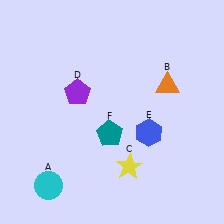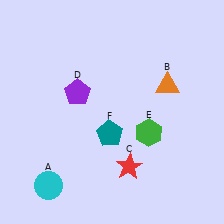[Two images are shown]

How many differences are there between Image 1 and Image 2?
There are 2 differences between the two images.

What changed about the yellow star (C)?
In Image 1, C is yellow. In Image 2, it changed to red.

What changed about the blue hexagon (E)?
In Image 1, E is blue. In Image 2, it changed to green.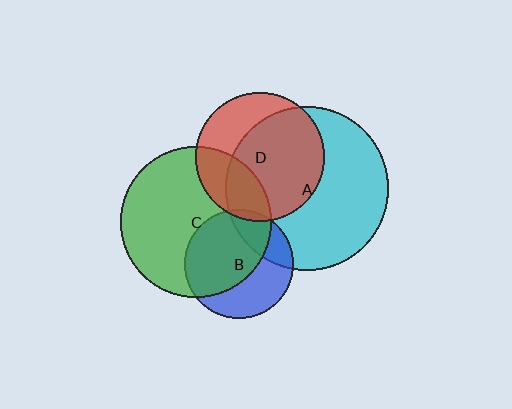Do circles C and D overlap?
Yes.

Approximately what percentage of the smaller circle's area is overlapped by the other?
Approximately 30%.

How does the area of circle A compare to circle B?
Approximately 2.2 times.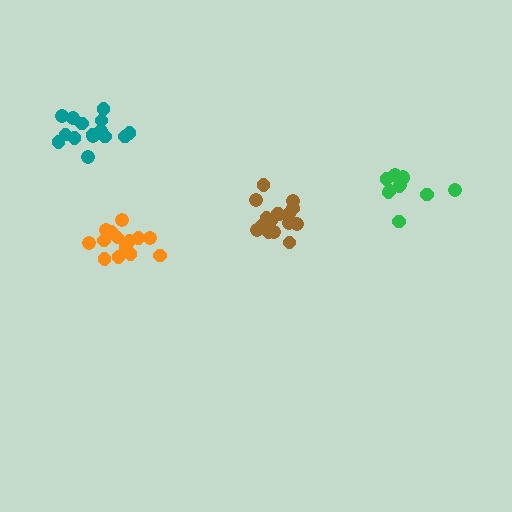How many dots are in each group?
Group 1: 14 dots, Group 2: 15 dots, Group 3: 16 dots, Group 4: 11 dots (56 total).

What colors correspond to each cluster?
The clusters are colored: orange, teal, brown, green.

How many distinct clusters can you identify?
There are 4 distinct clusters.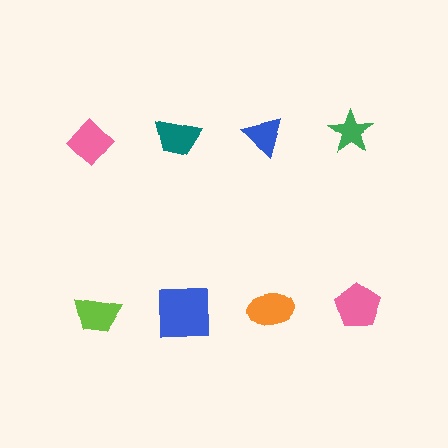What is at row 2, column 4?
A pink pentagon.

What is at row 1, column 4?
A green star.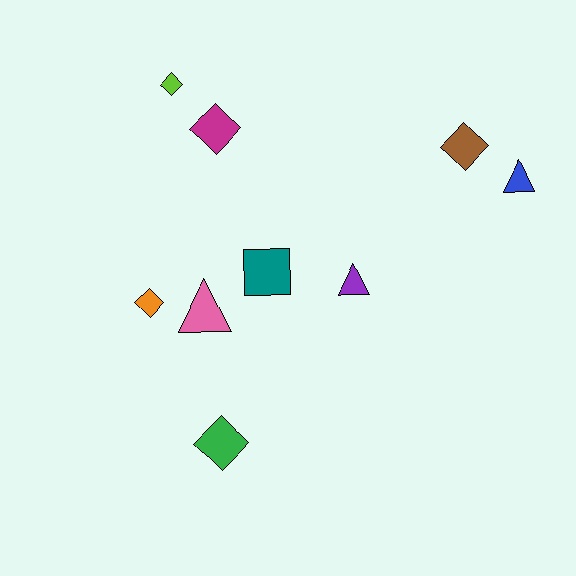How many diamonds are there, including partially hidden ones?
There are 5 diamonds.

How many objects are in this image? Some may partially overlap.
There are 9 objects.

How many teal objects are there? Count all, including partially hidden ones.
There is 1 teal object.